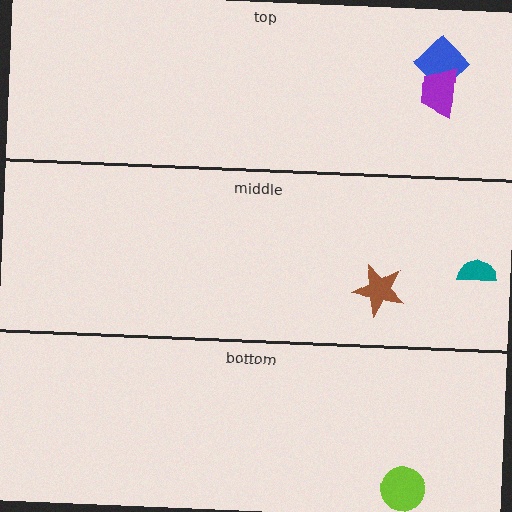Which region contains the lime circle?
The bottom region.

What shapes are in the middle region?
The brown star, the teal semicircle.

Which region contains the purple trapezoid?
The top region.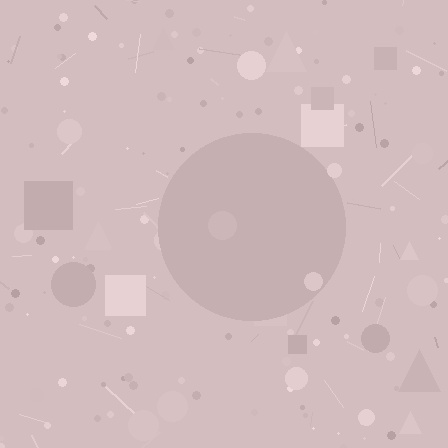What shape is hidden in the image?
A circle is hidden in the image.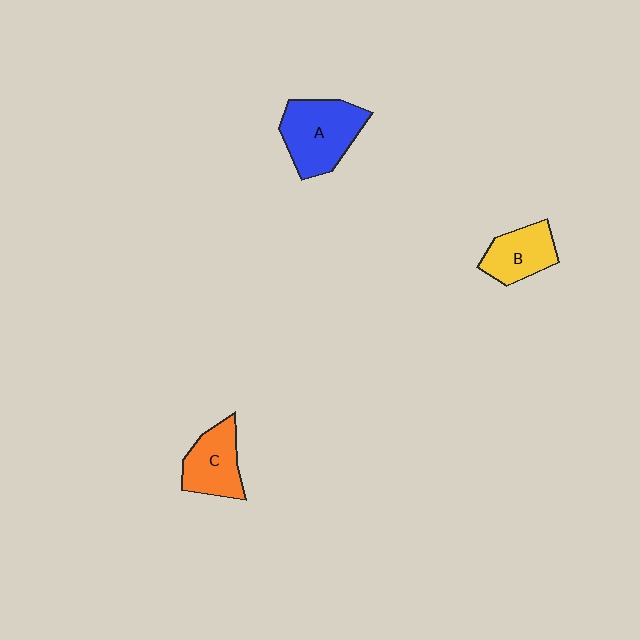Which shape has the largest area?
Shape A (blue).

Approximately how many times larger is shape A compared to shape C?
Approximately 1.4 times.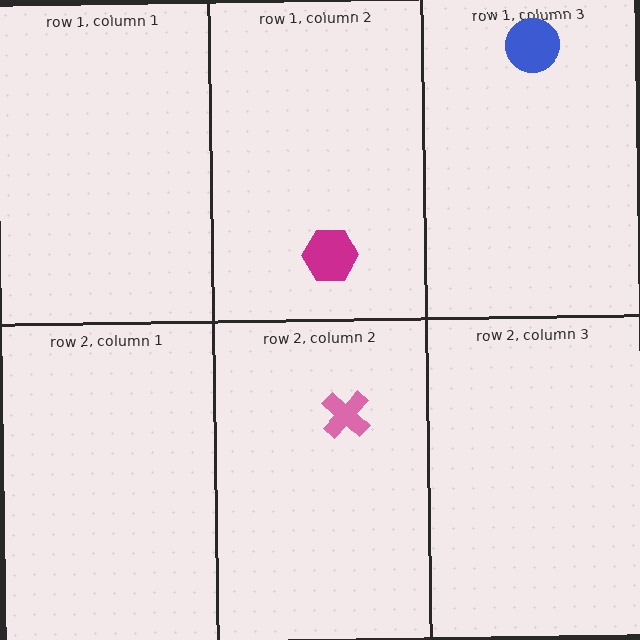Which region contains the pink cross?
The row 2, column 2 region.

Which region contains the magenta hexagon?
The row 1, column 2 region.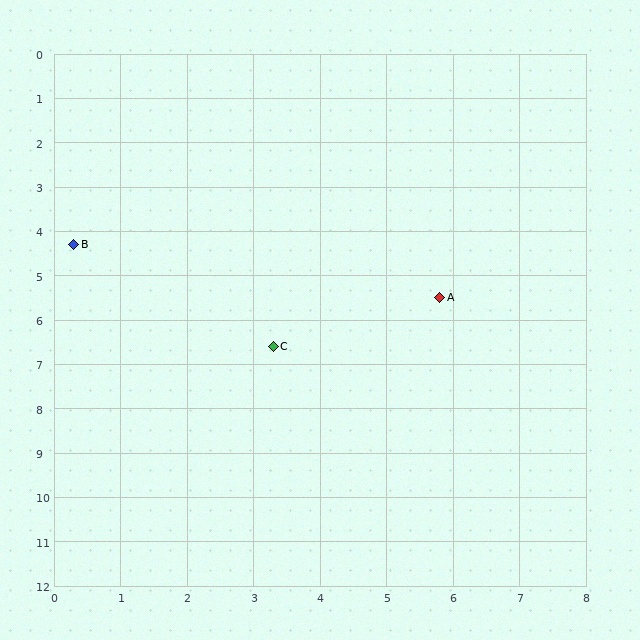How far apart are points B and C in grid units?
Points B and C are about 3.8 grid units apart.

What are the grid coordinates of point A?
Point A is at approximately (5.8, 5.5).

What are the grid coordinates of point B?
Point B is at approximately (0.3, 4.3).